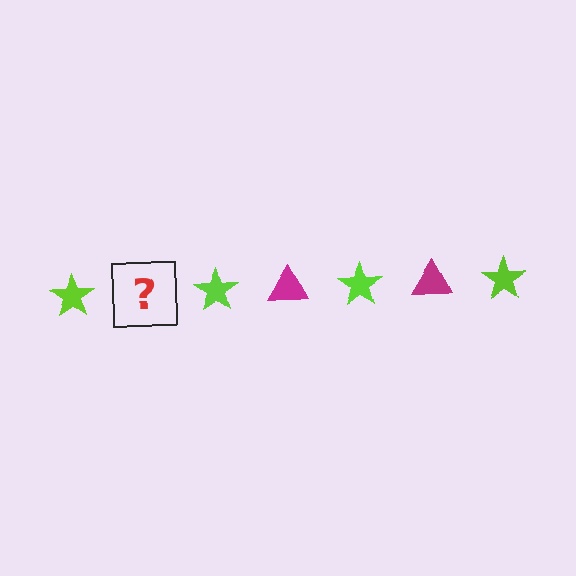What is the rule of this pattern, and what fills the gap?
The rule is that the pattern alternates between lime star and magenta triangle. The gap should be filled with a magenta triangle.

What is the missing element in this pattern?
The missing element is a magenta triangle.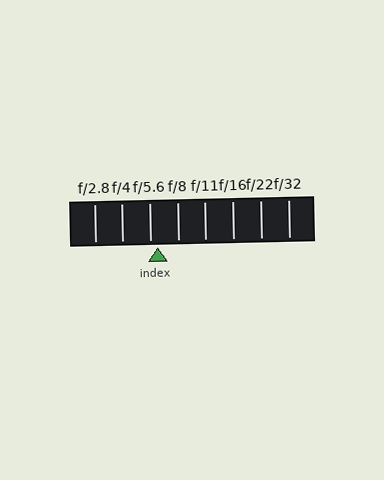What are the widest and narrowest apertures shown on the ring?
The widest aperture shown is f/2.8 and the narrowest is f/32.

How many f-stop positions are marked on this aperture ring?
There are 8 f-stop positions marked.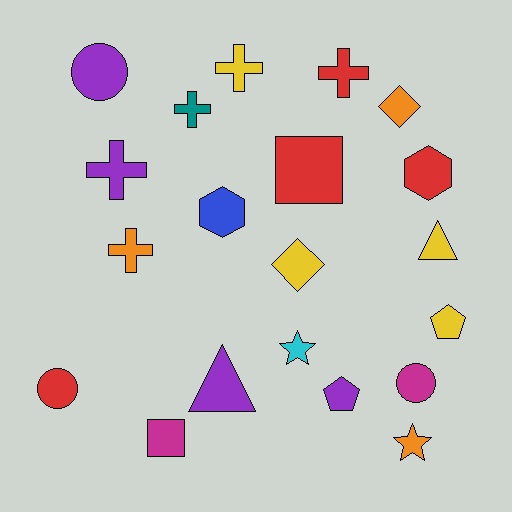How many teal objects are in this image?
There is 1 teal object.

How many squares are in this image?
There are 2 squares.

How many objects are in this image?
There are 20 objects.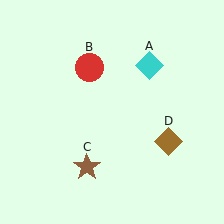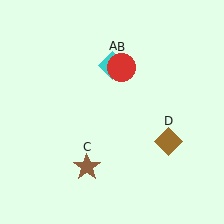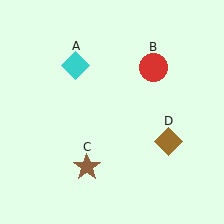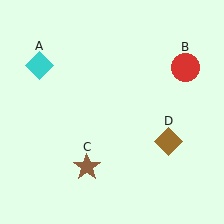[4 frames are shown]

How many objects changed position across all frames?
2 objects changed position: cyan diamond (object A), red circle (object B).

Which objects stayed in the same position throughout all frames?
Brown star (object C) and brown diamond (object D) remained stationary.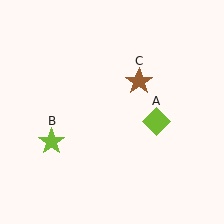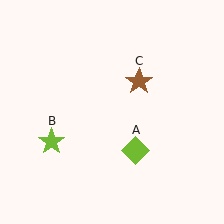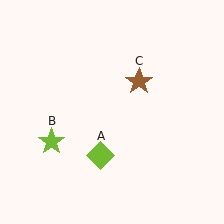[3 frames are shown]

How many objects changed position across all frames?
1 object changed position: lime diamond (object A).